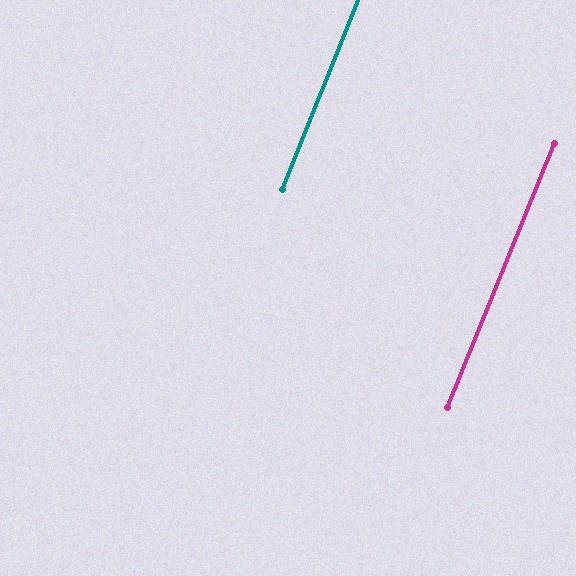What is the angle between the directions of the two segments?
Approximately 1 degree.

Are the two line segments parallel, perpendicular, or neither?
Parallel — their directions differ by only 0.6°.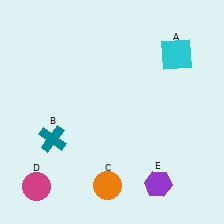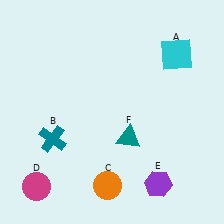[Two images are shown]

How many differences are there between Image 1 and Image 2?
There is 1 difference between the two images.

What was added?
A teal triangle (F) was added in Image 2.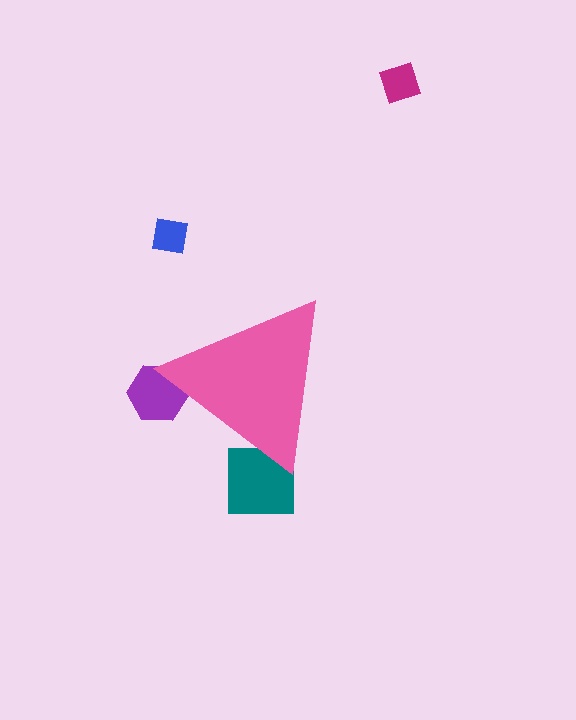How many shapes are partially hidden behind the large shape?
3 shapes are partially hidden.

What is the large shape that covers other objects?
A pink triangle.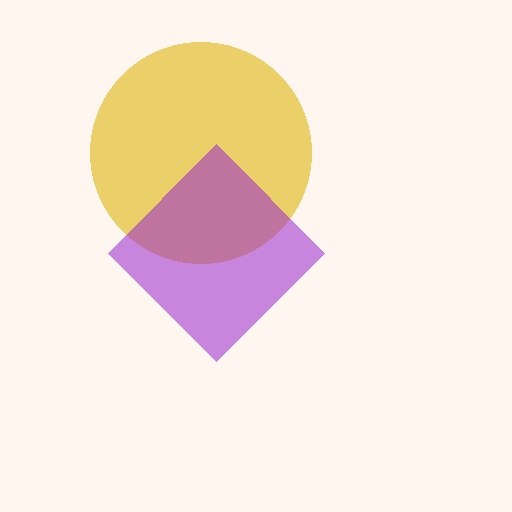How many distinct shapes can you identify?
There are 2 distinct shapes: a yellow circle, a purple diamond.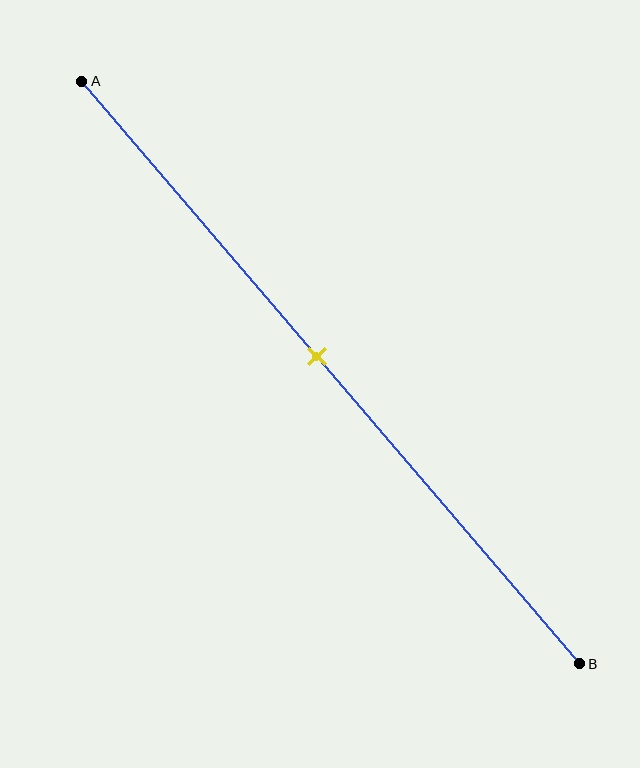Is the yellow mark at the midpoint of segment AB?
Yes, the mark is approximately at the midpoint.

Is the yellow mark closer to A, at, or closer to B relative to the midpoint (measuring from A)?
The yellow mark is approximately at the midpoint of segment AB.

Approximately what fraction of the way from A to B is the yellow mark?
The yellow mark is approximately 45% of the way from A to B.